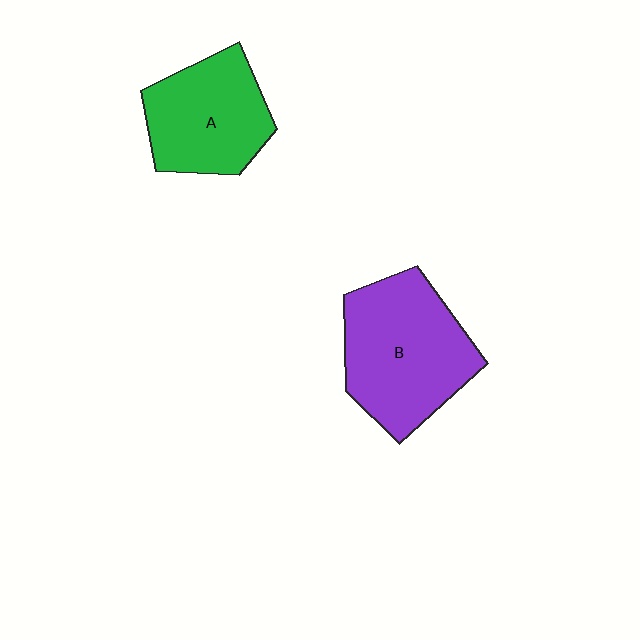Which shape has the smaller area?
Shape A (green).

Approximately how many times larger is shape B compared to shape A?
Approximately 1.3 times.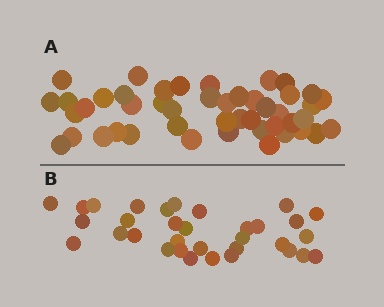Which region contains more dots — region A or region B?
Region A (the top region) has more dots.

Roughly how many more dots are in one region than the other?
Region A has approximately 15 more dots than region B.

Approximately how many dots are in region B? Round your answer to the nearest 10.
About 30 dots. (The exact count is 33, which rounds to 30.)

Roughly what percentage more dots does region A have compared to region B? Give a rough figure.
About 40% more.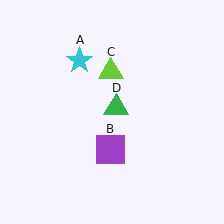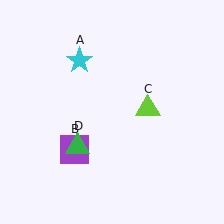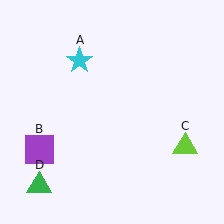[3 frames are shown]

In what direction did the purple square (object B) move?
The purple square (object B) moved left.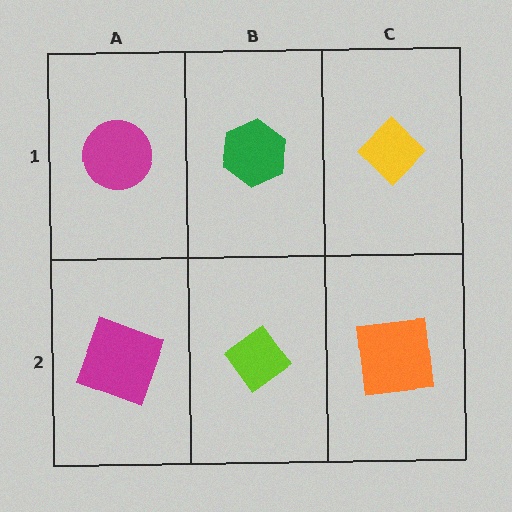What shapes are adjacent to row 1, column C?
An orange square (row 2, column C), a green hexagon (row 1, column B).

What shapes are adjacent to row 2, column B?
A green hexagon (row 1, column B), a magenta square (row 2, column A), an orange square (row 2, column C).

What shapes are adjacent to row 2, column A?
A magenta circle (row 1, column A), a lime diamond (row 2, column B).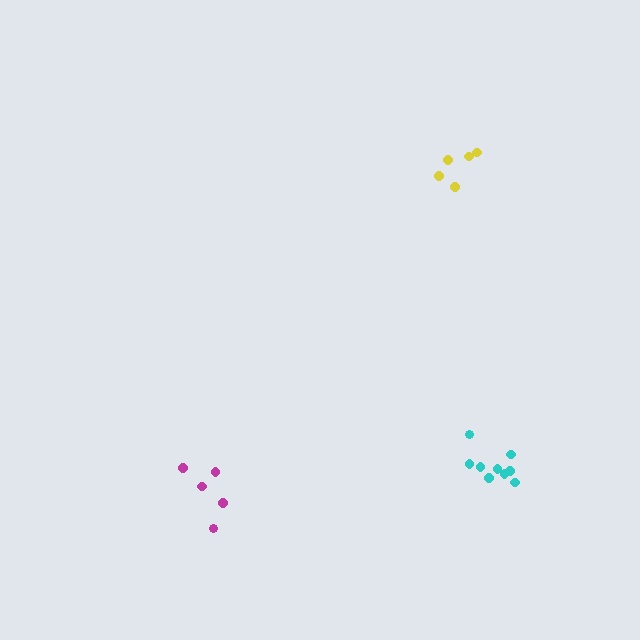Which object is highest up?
The yellow cluster is topmost.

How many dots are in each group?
Group 1: 5 dots, Group 2: 9 dots, Group 3: 5 dots (19 total).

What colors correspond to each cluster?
The clusters are colored: magenta, cyan, yellow.